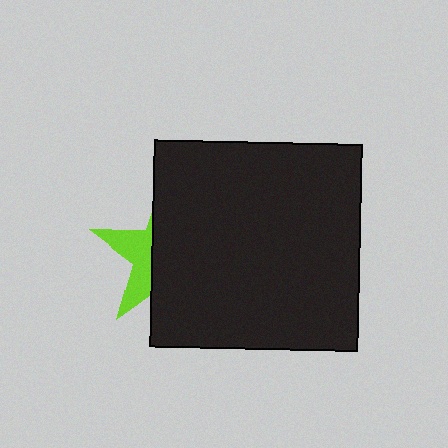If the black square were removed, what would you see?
You would see the complete lime star.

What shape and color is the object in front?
The object in front is a black square.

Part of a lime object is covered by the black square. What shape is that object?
It is a star.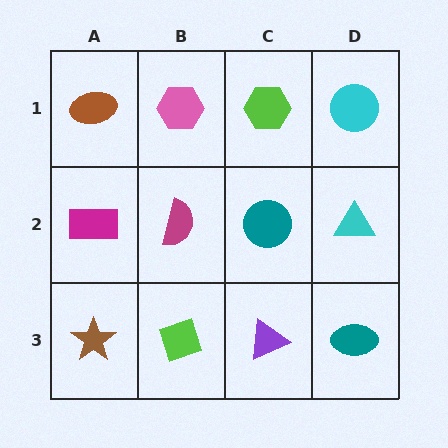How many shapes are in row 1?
4 shapes.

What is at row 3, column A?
A brown star.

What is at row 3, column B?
A lime diamond.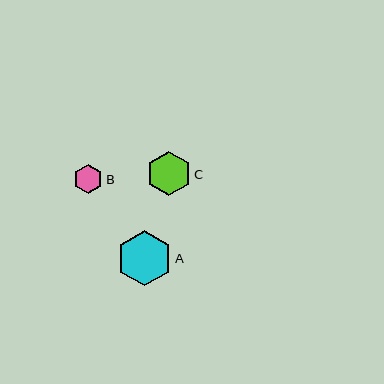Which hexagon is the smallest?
Hexagon B is the smallest with a size of approximately 29 pixels.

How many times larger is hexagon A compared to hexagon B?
Hexagon A is approximately 1.9 times the size of hexagon B.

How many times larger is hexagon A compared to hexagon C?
Hexagon A is approximately 1.3 times the size of hexagon C.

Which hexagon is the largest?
Hexagon A is the largest with a size of approximately 55 pixels.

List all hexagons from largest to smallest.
From largest to smallest: A, C, B.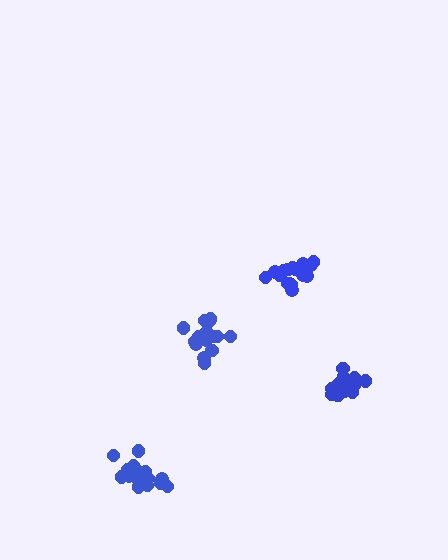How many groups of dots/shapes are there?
There are 4 groups.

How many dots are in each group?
Group 1: 17 dots, Group 2: 17 dots, Group 3: 19 dots, Group 4: 17 dots (70 total).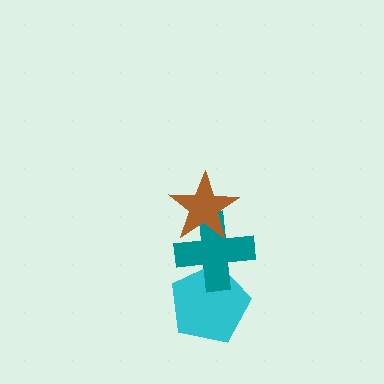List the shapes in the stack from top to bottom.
From top to bottom: the brown star, the teal cross, the cyan pentagon.